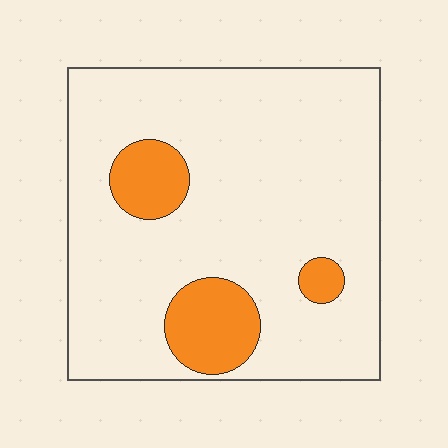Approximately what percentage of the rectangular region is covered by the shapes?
Approximately 15%.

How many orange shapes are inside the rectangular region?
3.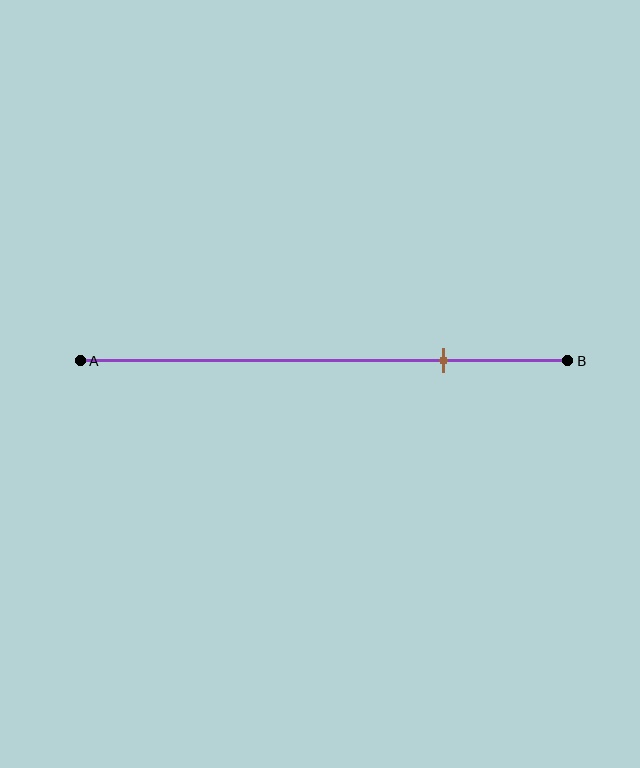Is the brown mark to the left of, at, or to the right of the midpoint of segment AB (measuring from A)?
The brown mark is to the right of the midpoint of segment AB.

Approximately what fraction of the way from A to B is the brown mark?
The brown mark is approximately 75% of the way from A to B.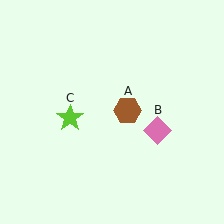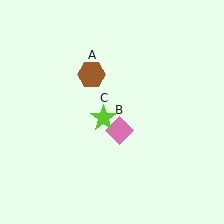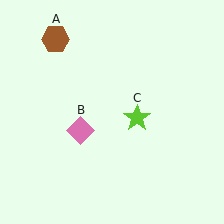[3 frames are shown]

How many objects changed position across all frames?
3 objects changed position: brown hexagon (object A), pink diamond (object B), lime star (object C).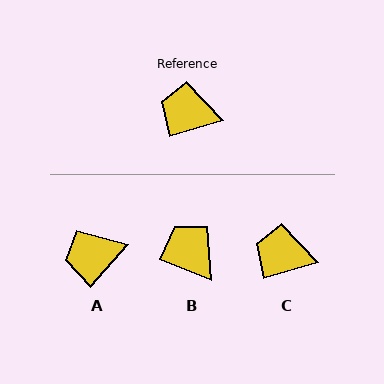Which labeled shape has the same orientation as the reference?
C.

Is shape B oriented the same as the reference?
No, it is off by about 39 degrees.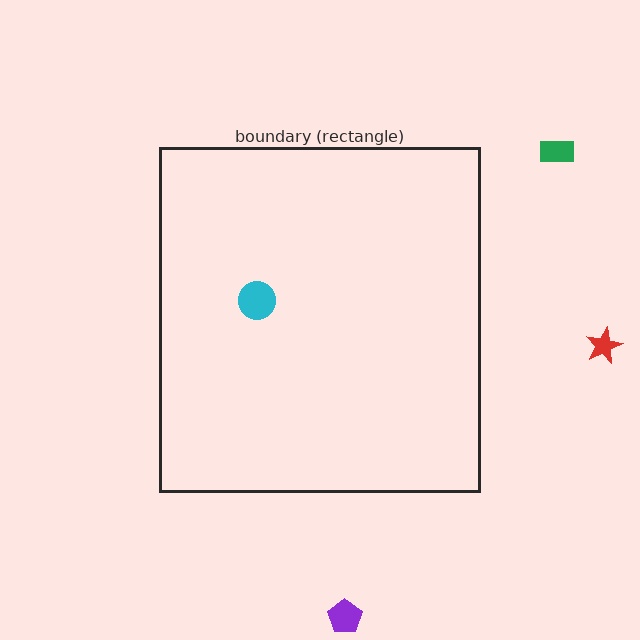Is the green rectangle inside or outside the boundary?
Outside.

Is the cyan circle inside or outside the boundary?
Inside.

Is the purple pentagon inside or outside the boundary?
Outside.